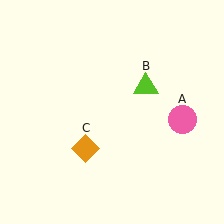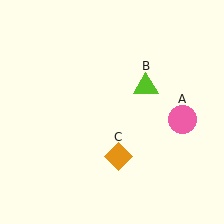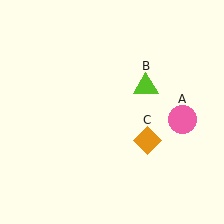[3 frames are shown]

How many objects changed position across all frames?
1 object changed position: orange diamond (object C).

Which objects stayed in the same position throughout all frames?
Pink circle (object A) and lime triangle (object B) remained stationary.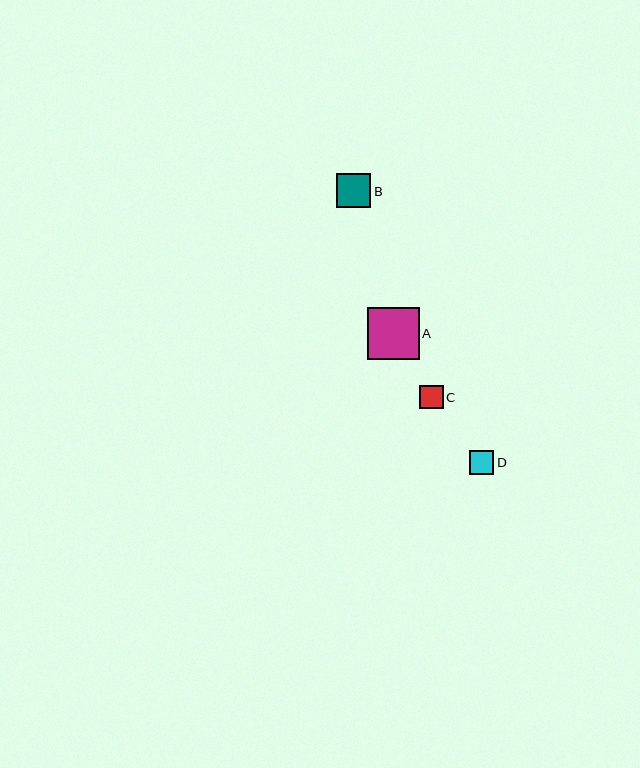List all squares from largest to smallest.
From largest to smallest: A, B, D, C.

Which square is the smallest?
Square C is the smallest with a size of approximately 24 pixels.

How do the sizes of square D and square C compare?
Square D and square C are approximately the same size.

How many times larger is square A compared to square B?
Square A is approximately 1.5 times the size of square B.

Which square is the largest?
Square A is the largest with a size of approximately 52 pixels.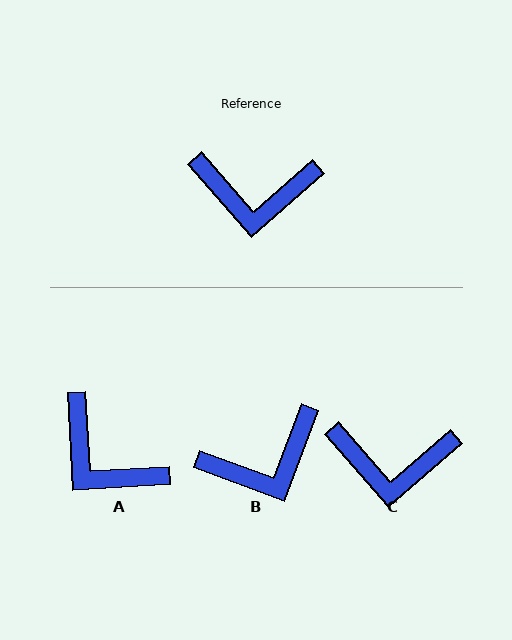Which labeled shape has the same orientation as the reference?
C.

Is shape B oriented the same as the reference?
No, it is off by about 28 degrees.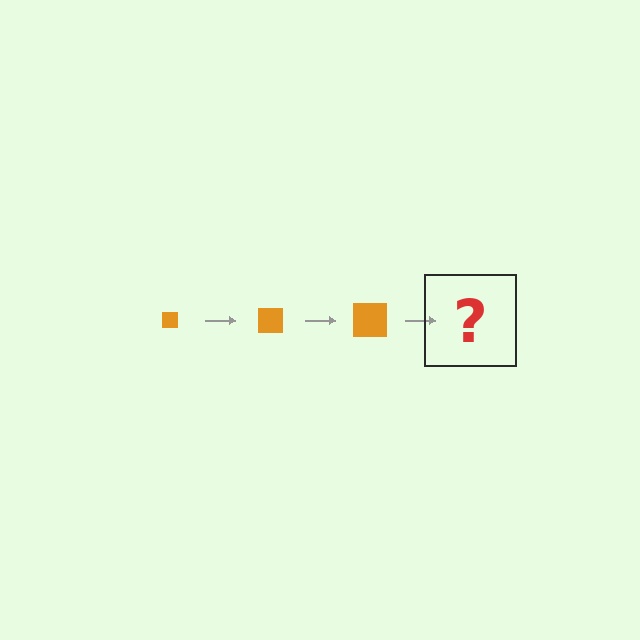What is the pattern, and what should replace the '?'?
The pattern is that the square gets progressively larger each step. The '?' should be an orange square, larger than the previous one.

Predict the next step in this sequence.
The next step is an orange square, larger than the previous one.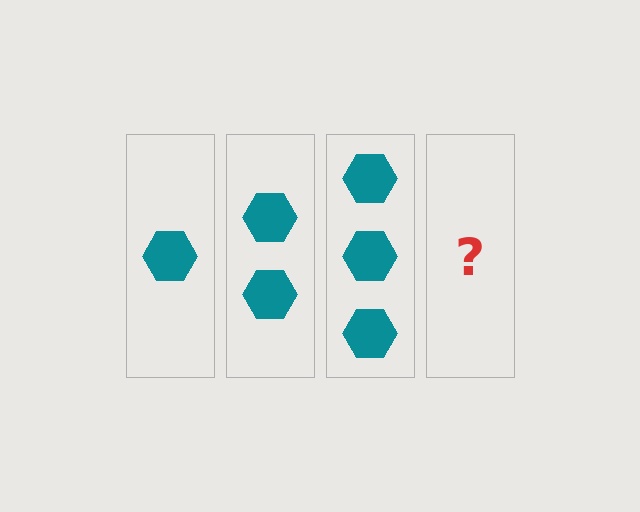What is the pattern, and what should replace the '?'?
The pattern is that each step adds one more hexagon. The '?' should be 4 hexagons.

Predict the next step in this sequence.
The next step is 4 hexagons.